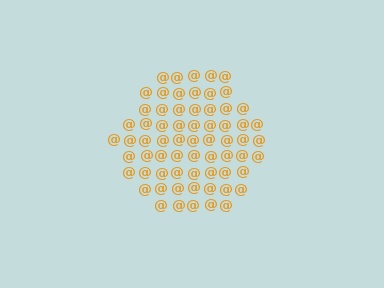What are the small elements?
The small elements are at signs.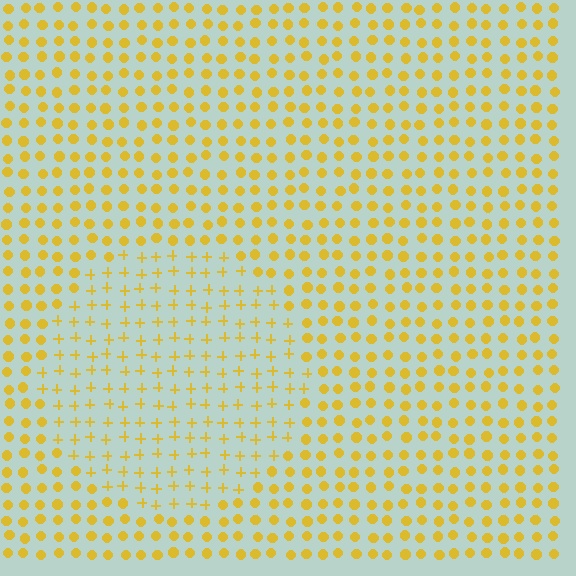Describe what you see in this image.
The image is filled with small yellow elements arranged in a uniform grid. A circle-shaped region contains plus signs, while the surrounding area contains circles. The boundary is defined purely by the change in element shape.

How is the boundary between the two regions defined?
The boundary is defined by a change in element shape: plus signs inside vs. circles outside. All elements share the same color and spacing.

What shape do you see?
I see a circle.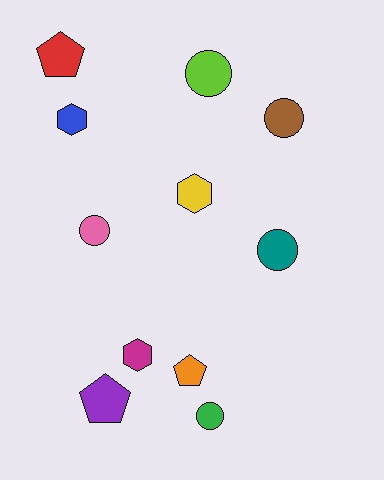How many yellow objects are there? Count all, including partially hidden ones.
There is 1 yellow object.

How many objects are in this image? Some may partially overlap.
There are 11 objects.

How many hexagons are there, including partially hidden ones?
There are 3 hexagons.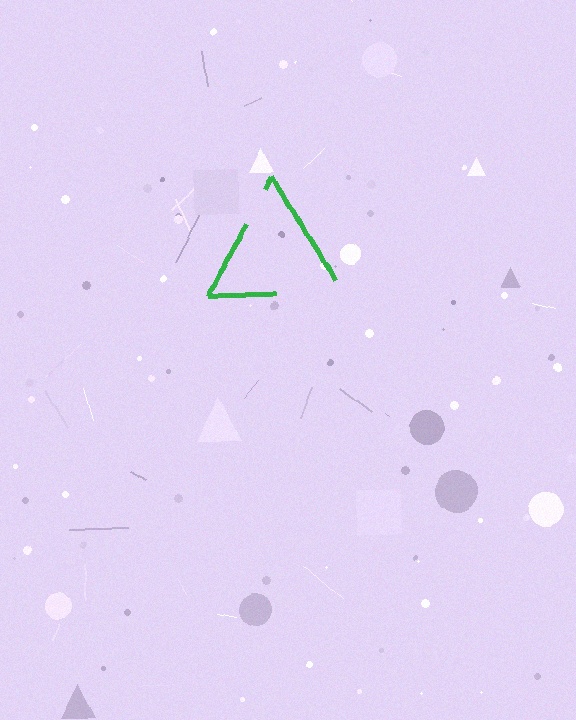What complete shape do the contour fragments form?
The contour fragments form a triangle.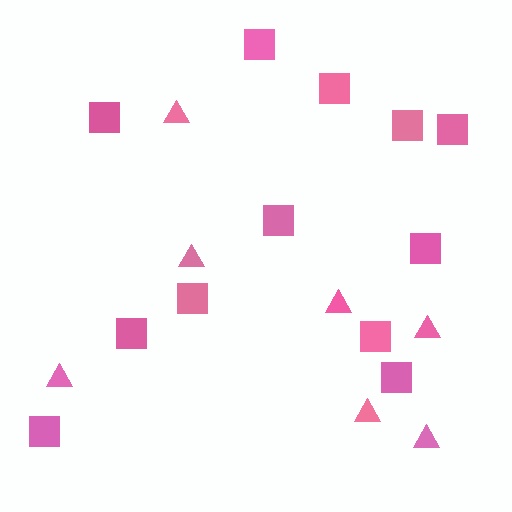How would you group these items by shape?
There are 2 groups: one group of triangles (7) and one group of squares (12).